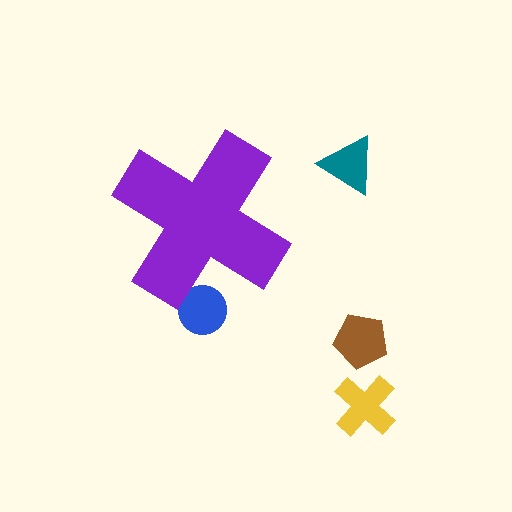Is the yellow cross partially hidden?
No, the yellow cross is fully visible.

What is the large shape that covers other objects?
A purple cross.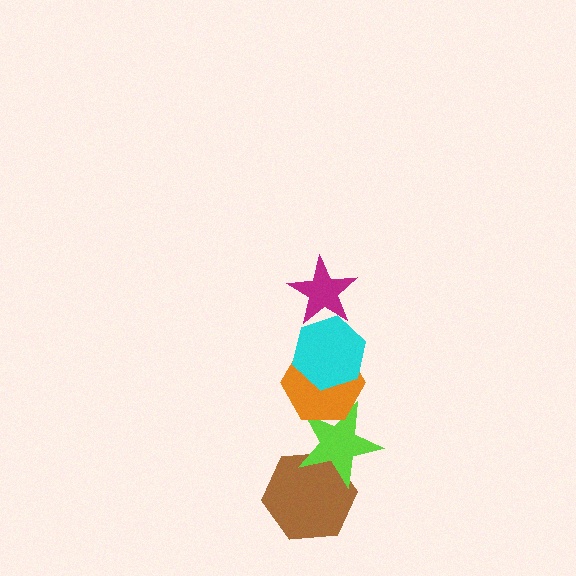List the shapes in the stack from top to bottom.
From top to bottom: the magenta star, the cyan hexagon, the orange hexagon, the lime star, the brown hexagon.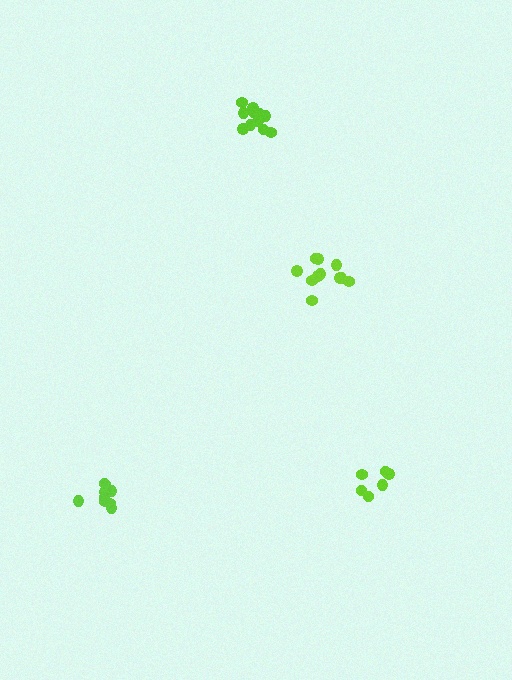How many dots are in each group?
Group 1: 6 dots, Group 2: 11 dots, Group 3: 11 dots, Group 4: 9 dots (37 total).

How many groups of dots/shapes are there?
There are 4 groups.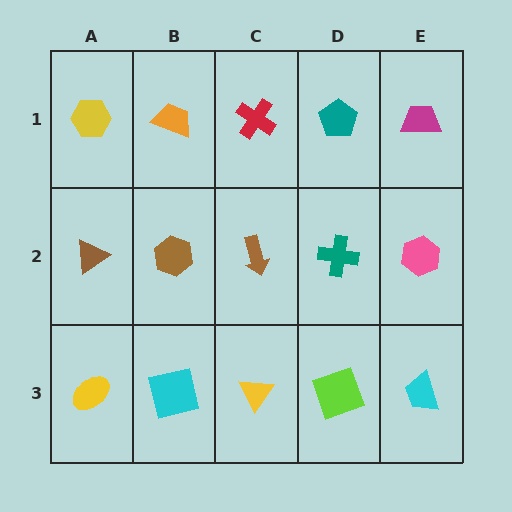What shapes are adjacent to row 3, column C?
A brown arrow (row 2, column C), a cyan square (row 3, column B), a lime square (row 3, column D).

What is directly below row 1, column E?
A pink hexagon.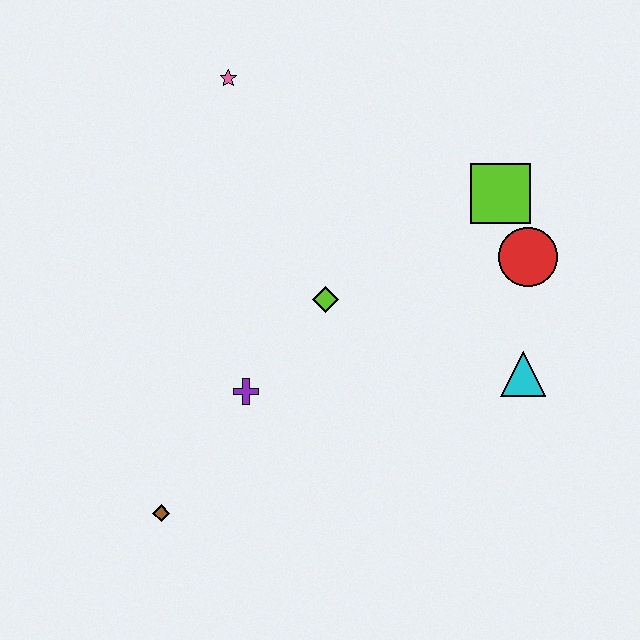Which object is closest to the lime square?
The red circle is closest to the lime square.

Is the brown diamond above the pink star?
No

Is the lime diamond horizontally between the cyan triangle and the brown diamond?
Yes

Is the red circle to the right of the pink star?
Yes